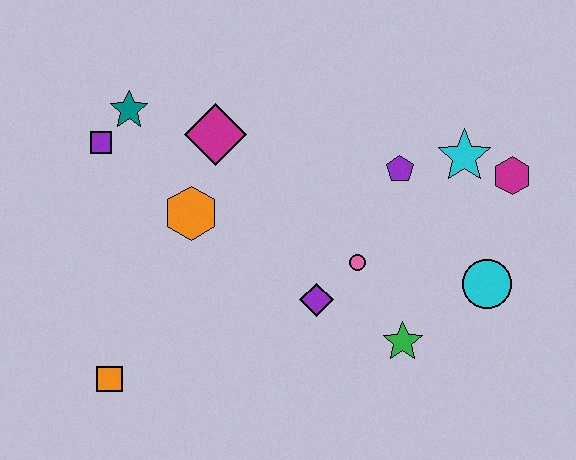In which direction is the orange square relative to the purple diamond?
The orange square is to the left of the purple diamond.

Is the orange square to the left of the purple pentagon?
Yes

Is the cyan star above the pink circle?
Yes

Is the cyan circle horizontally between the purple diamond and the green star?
No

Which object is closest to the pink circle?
The purple diamond is closest to the pink circle.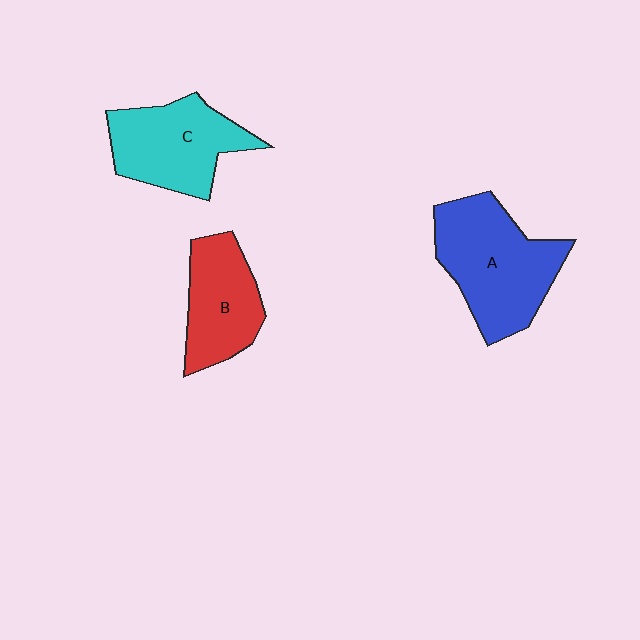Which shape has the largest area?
Shape A (blue).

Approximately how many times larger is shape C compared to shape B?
Approximately 1.2 times.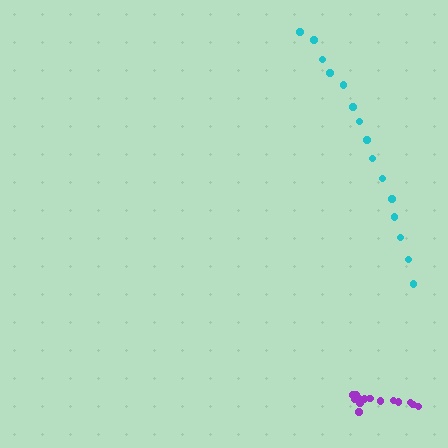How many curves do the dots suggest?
There are 2 distinct paths.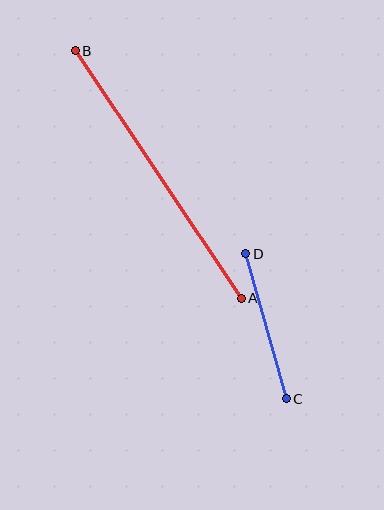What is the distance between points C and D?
The distance is approximately 150 pixels.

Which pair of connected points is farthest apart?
Points A and B are farthest apart.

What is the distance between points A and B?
The distance is approximately 298 pixels.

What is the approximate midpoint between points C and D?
The midpoint is at approximately (266, 326) pixels.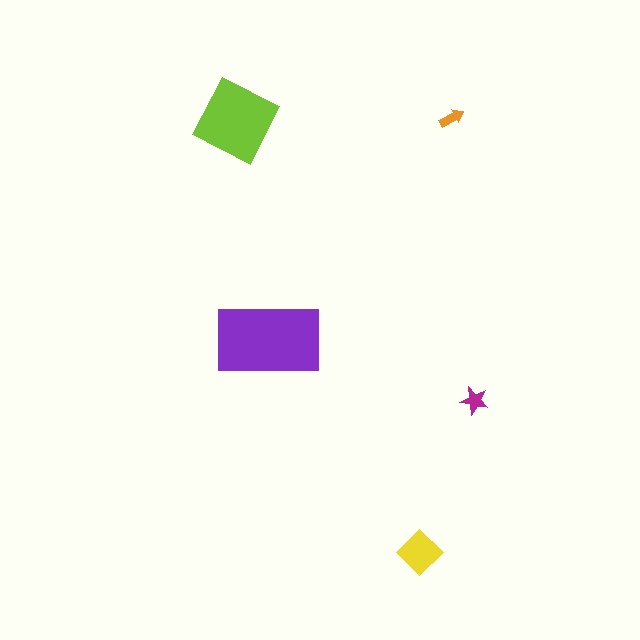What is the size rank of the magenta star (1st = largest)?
4th.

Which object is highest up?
The orange arrow is topmost.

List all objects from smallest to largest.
The orange arrow, the magenta star, the yellow diamond, the lime square, the purple rectangle.